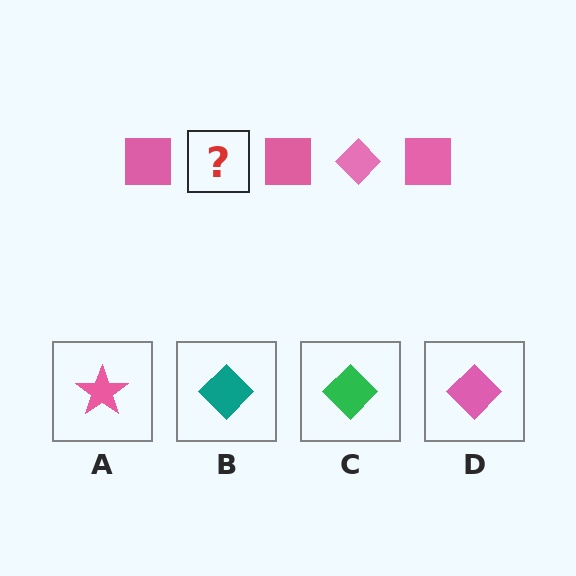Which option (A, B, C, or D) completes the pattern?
D.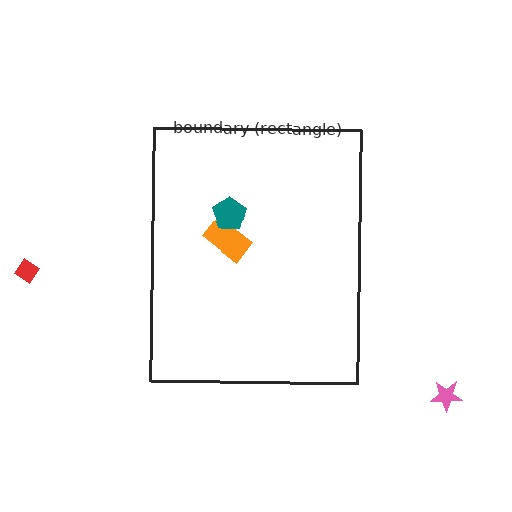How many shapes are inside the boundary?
2 inside, 2 outside.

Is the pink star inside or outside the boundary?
Outside.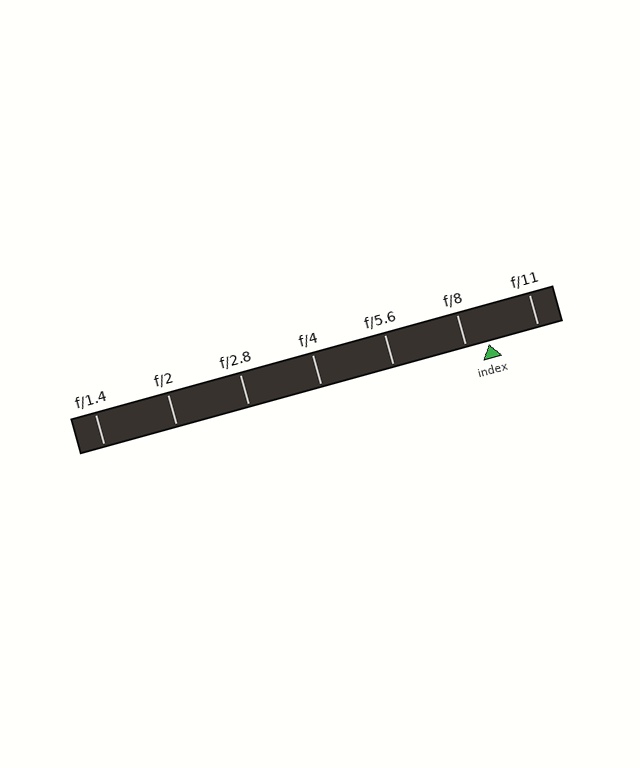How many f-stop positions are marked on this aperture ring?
There are 7 f-stop positions marked.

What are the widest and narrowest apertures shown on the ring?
The widest aperture shown is f/1.4 and the narrowest is f/11.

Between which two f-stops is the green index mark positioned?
The index mark is between f/8 and f/11.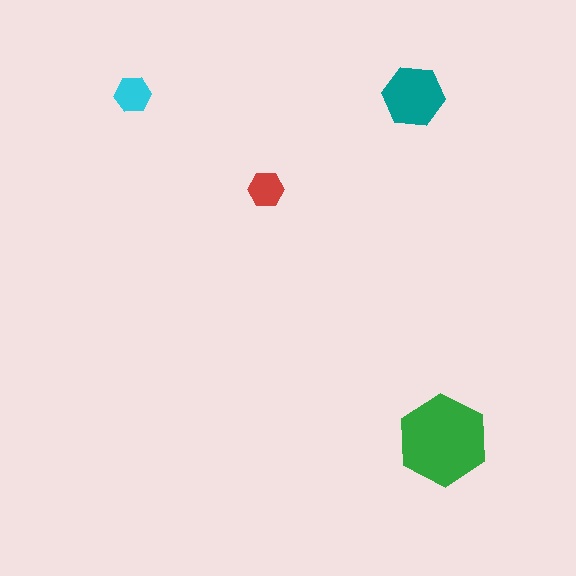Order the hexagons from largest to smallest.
the green one, the teal one, the cyan one, the red one.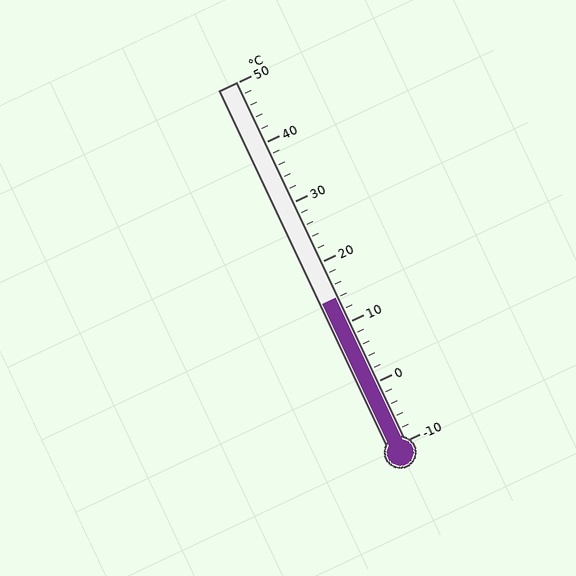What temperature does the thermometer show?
The thermometer shows approximately 14°C.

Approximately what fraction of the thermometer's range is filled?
The thermometer is filled to approximately 40% of its range.